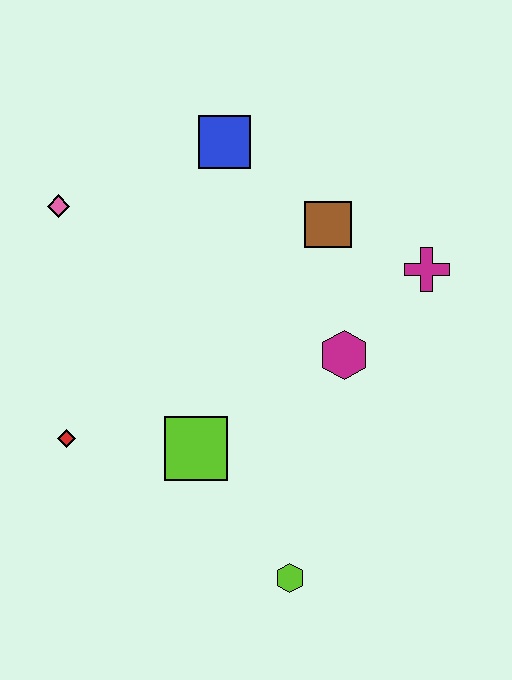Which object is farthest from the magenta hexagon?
The pink diamond is farthest from the magenta hexagon.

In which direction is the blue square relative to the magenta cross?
The blue square is to the left of the magenta cross.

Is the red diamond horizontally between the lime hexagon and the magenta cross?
No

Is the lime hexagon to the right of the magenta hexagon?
No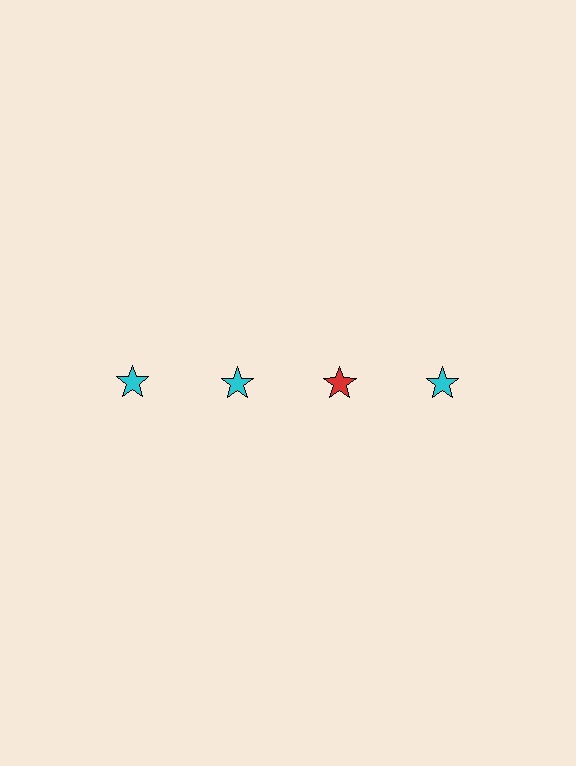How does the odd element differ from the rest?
It has a different color: red instead of cyan.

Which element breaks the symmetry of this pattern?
The red star in the top row, center column breaks the symmetry. All other shapes are cyan stars.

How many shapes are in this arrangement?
There are 4 shapes arranged in a grid pattern.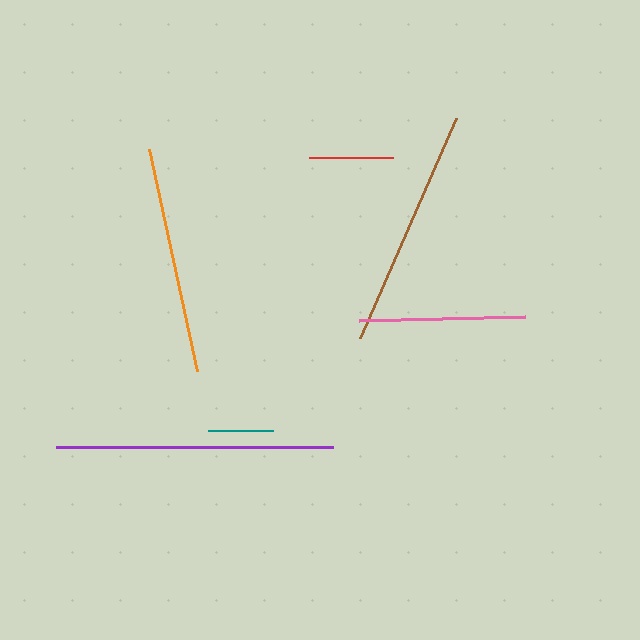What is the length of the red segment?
The red segment is approximately 84 pixels long.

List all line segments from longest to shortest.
From longest to shortest: purple, brown, orange, pink, red, teal.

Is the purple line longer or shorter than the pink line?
The purple line is longer than the pink line.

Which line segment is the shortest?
The teal line is the shortest at approximately 65 pixels.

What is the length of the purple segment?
The purple segment is approximately 276 pixels long.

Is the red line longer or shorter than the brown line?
The brown line is longer than the red line.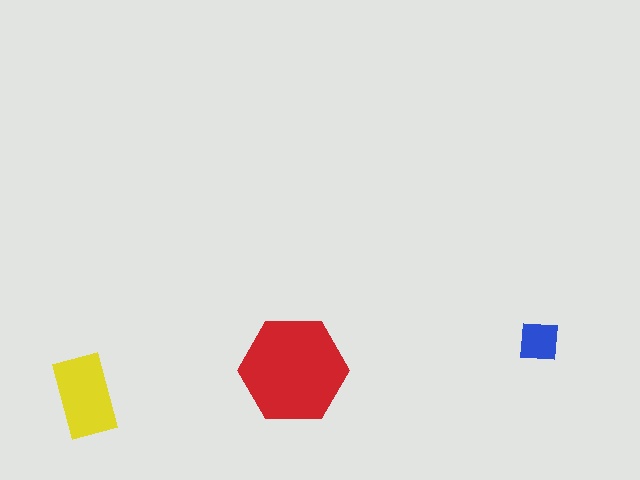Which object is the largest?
The red hexagon.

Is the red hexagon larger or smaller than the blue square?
Larger.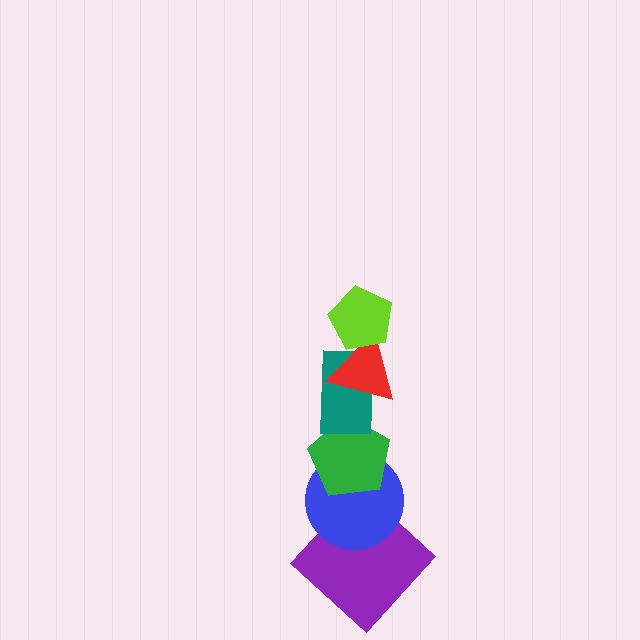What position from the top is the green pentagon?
The green pentagon is 4th from the top.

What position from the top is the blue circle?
The blue circle is 5th from the top.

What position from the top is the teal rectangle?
The teal rectangle is 3rd from the top.